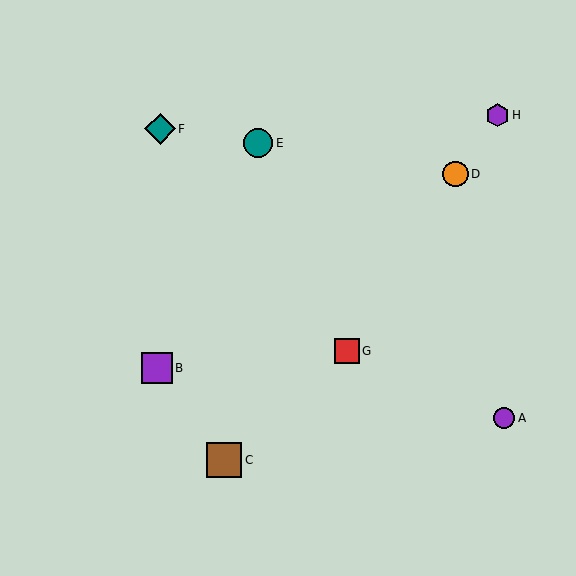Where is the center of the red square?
The center of the red square is at (347, 351).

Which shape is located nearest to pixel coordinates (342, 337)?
The red square (labeled G) at (347, 351) is nearest to that location.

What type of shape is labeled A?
Shape A is a purple circle.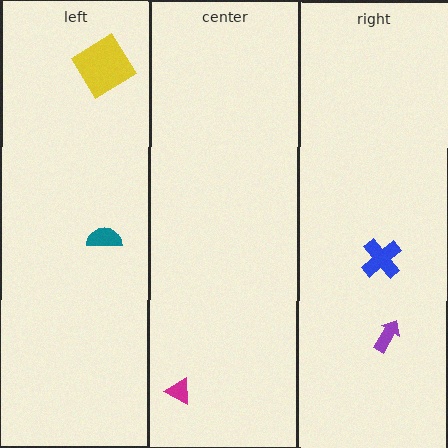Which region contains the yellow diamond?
The left region.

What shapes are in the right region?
The purple arrow, the blue cross.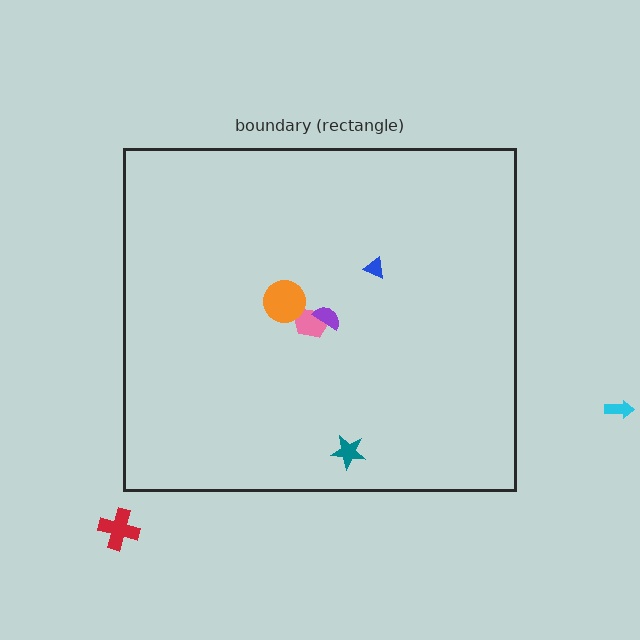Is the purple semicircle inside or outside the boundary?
Inside.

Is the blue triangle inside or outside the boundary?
Inside.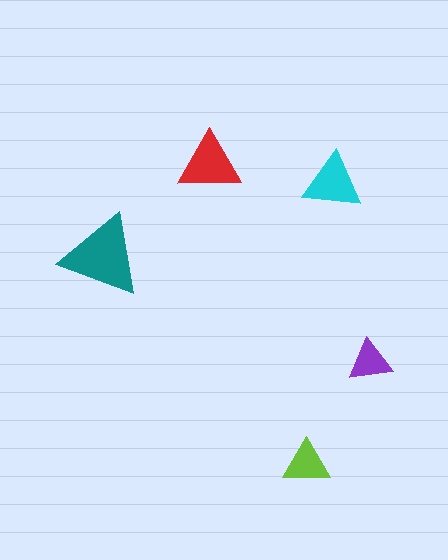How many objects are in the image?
There are 5 objects in the image.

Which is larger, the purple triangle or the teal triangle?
The teal one.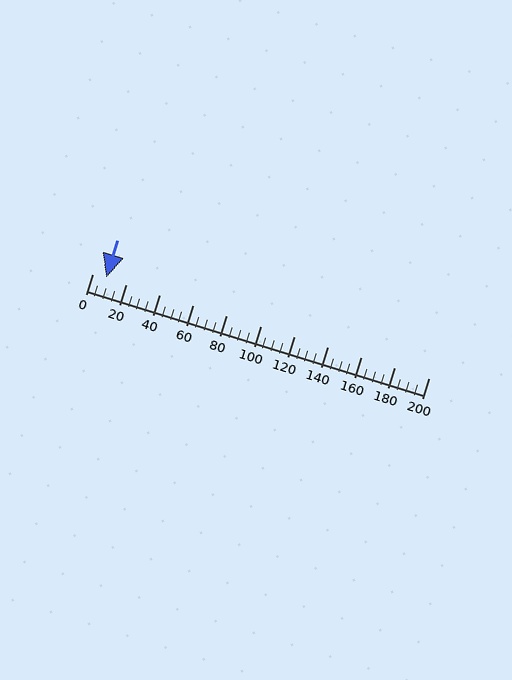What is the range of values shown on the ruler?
The ruler shows values from 0 to 200.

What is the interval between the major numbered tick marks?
The major tick marks are spaced 20 units apart.